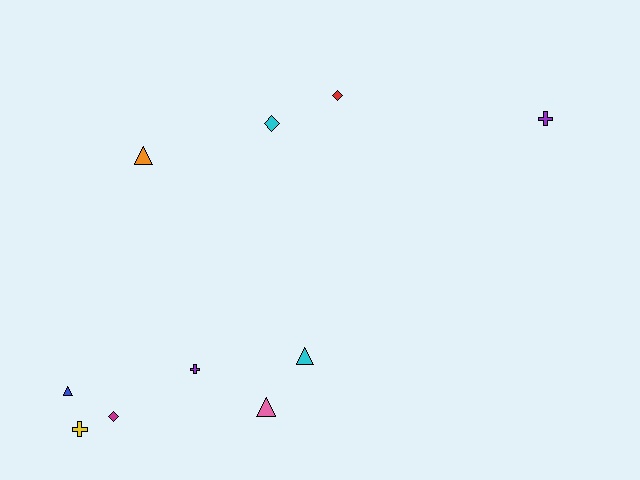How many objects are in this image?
There are 10 objects.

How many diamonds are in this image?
There are 3 diamonds.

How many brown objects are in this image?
There are no brown objects.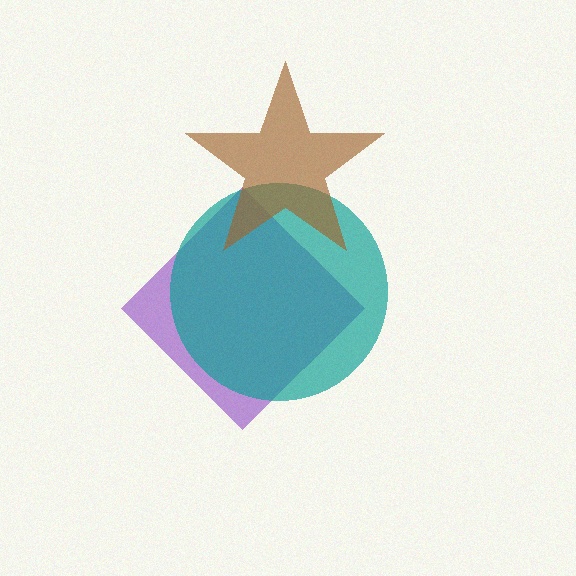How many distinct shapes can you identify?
There are 3 distinct shapes: a purple diamond, a teal circle, a brown star.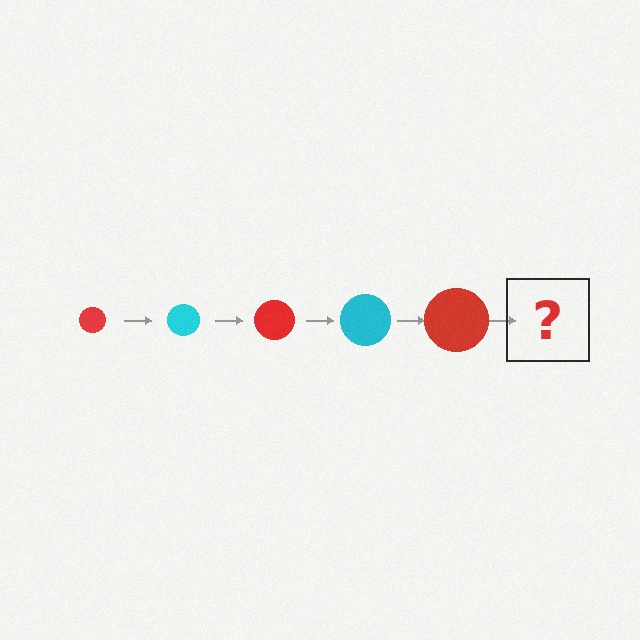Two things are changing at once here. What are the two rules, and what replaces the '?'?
The two rules are that the circle grows larger each step and the color cycles through red and cyan. The '?' should be a cyan circle, larger than the previous one.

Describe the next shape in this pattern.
It should be a cyan circle, larger than the previous one.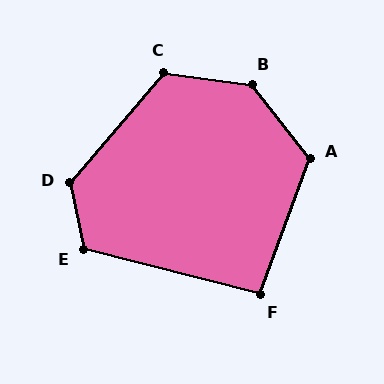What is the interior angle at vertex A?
Approximately 122 degrees (obtuse).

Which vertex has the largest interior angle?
B, at approximately 136 degrees.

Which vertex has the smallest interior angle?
F, at approximately 96 degrees.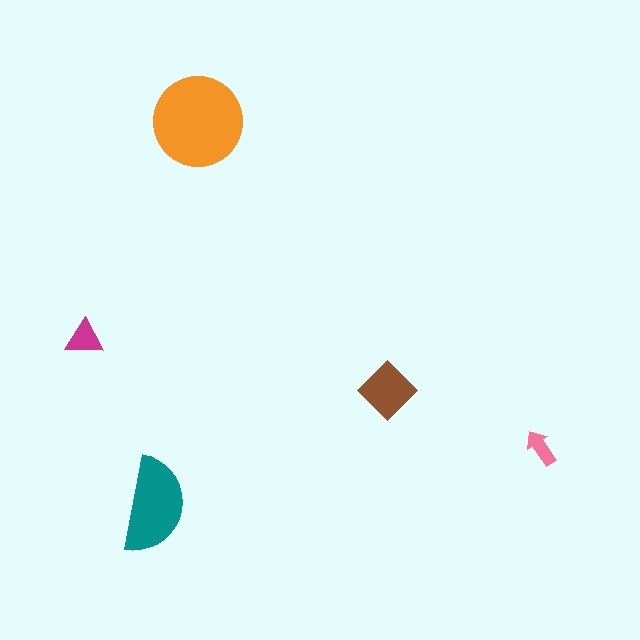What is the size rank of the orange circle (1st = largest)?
1st.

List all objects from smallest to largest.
The pink arrow, the magenta triangle, the brown diamond, the teal semicircle, the orange circle.